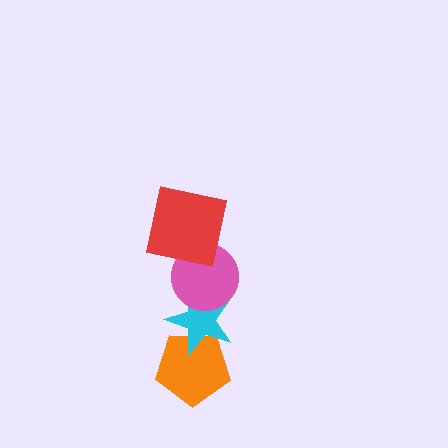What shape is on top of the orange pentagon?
The cyan star is on top of the orange pentagon.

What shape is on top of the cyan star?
The pink circle is on top of the cyan star.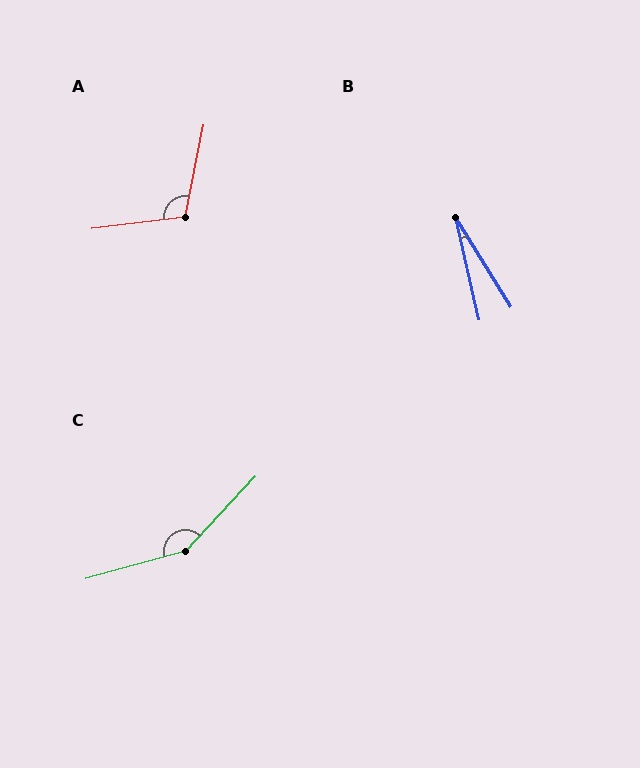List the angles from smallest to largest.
B (19°), A (108°), C (148°).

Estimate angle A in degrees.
Approximately 108 degrees.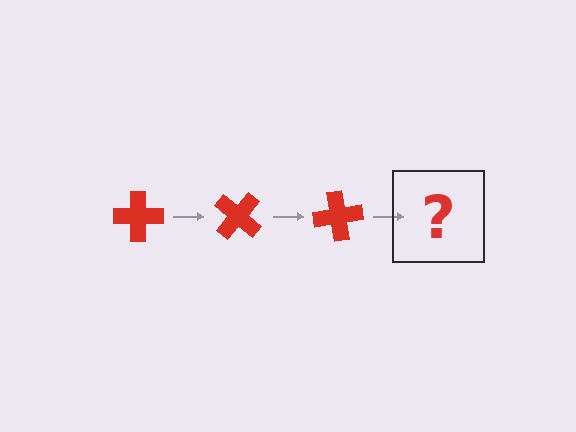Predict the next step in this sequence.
The next step is a red cross rotated 120 degrees.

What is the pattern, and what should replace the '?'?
The pattern is that the cross rotates 40 degrees each step. The '?' should be a red cross rotated 120 degrees.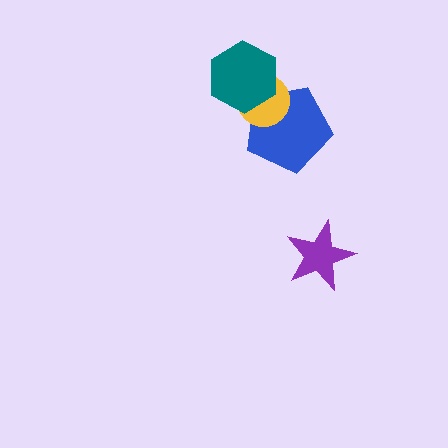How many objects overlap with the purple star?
0 objects overlap with the purple star.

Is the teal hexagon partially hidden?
No, no other shape covers it.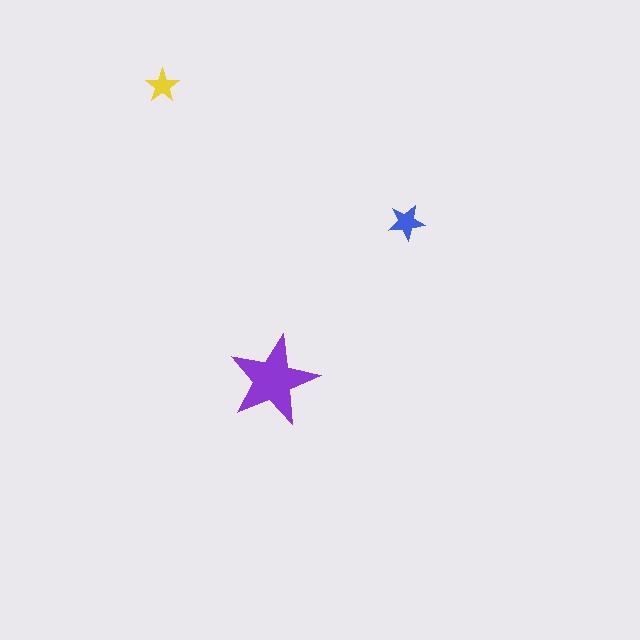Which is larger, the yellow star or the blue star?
The blue one.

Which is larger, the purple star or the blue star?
The purple one.